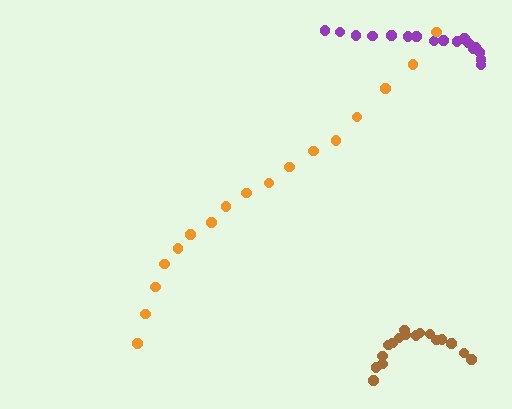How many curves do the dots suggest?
There are 3 distinct paths.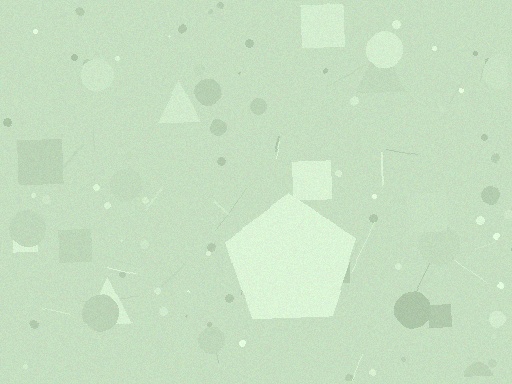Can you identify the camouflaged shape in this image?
The camouflaged shape is a pentagon.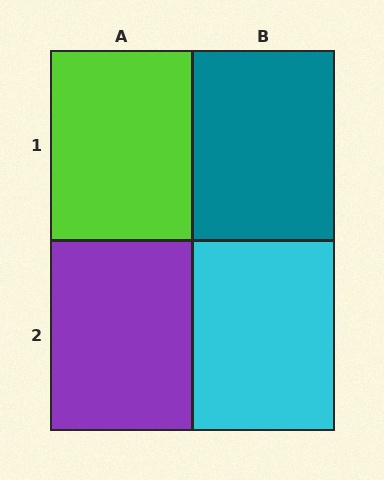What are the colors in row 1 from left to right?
Lime, teal.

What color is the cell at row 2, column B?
Cyan.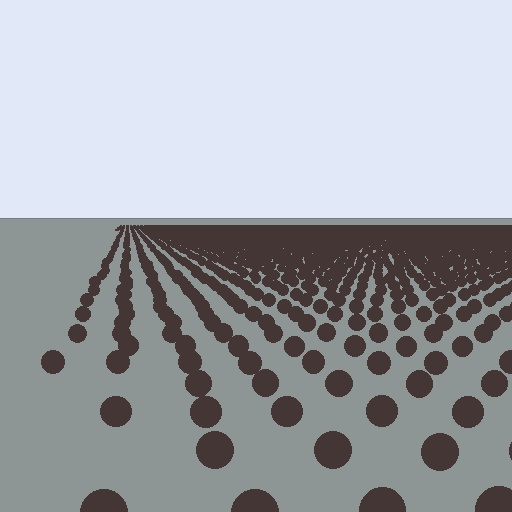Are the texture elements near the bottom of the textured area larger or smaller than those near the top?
Larger. Near the bottom, elements are closer to the viewer and appear at a bigger on-screen size.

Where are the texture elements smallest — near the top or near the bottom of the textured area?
Near the top.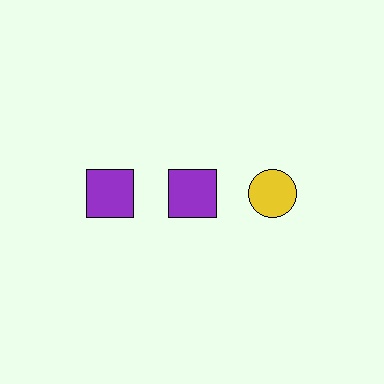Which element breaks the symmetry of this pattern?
The yellow circle in the top row, center column breaks the symmetry. All other shapes are purple squares.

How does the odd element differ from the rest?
It differs in both color (yellow instead of purple) and shape (circle instead of square).